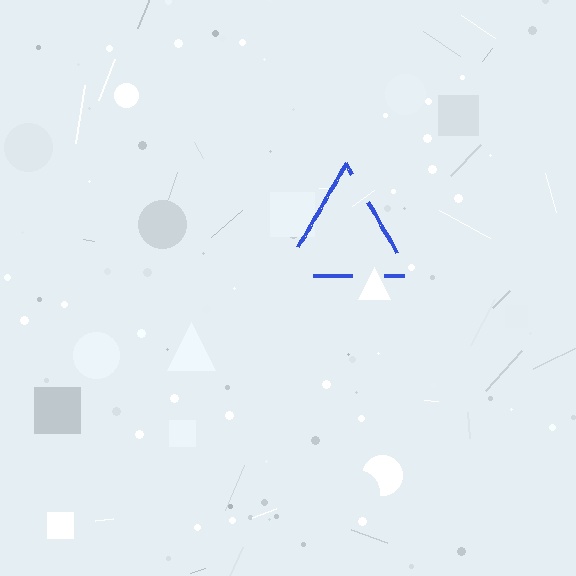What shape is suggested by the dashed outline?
The dashed outline suggests a triangle.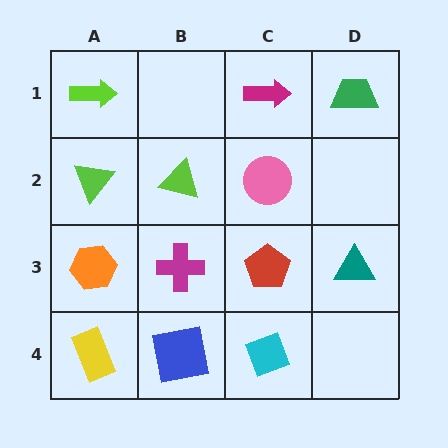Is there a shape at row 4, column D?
No, that cell is empty.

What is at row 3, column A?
An orange hexagon.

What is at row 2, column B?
A lime triangle.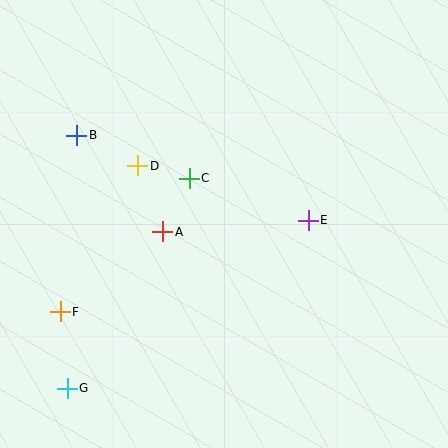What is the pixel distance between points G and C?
The distance between G and C is 243 pixels.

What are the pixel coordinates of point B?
Point B is at (77, 135).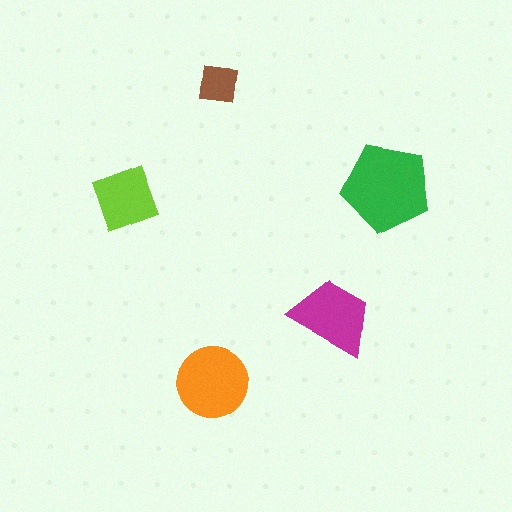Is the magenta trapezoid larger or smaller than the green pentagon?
Smaller.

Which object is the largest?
The green pentagon.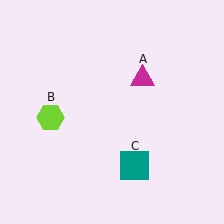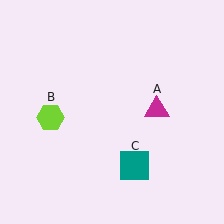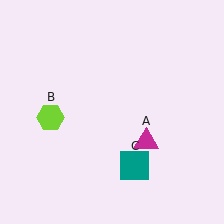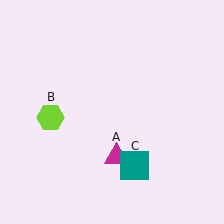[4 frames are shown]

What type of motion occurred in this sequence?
The magenta triangle (object A) rotated clockwise around the center of the scene.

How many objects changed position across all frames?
1 object changed position: magenta triangle (object A).